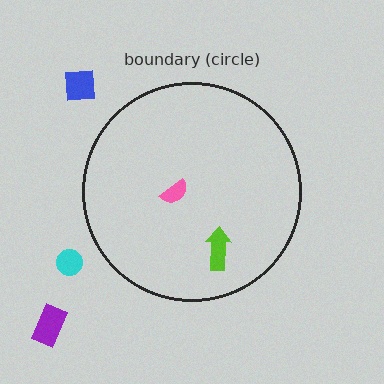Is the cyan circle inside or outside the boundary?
Outside.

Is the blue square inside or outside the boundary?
Outside.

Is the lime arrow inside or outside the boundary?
Inside.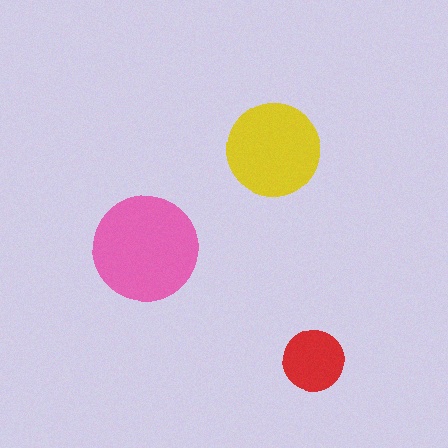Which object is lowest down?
The red circle is bottommost.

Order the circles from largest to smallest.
the pink one, the yellow one, the red one.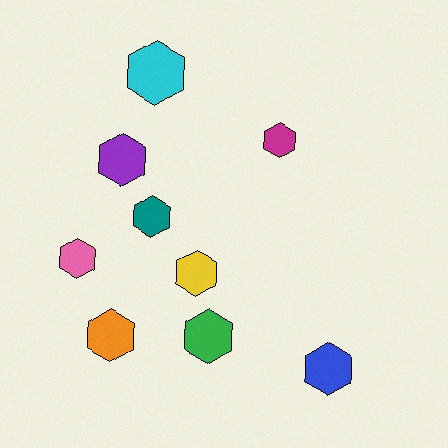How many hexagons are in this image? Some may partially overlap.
There are 9 hexagons.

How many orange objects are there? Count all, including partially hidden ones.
There is 1 orange object.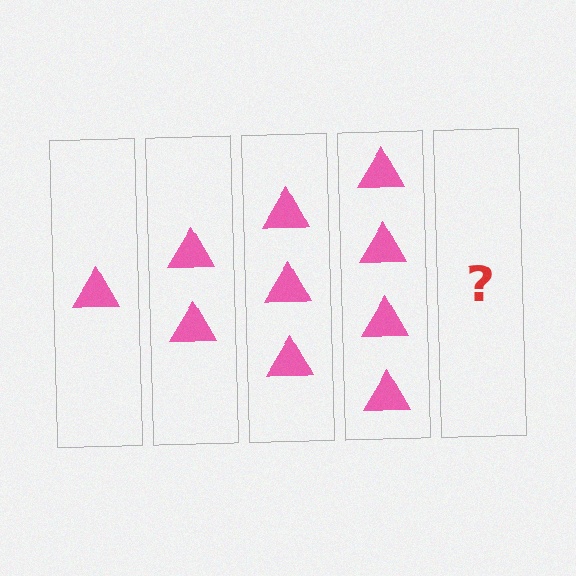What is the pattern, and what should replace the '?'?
The pattern is that each step adds one more triangle. The '?' should be 5 triangles.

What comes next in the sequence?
The next element should be 5 triangles.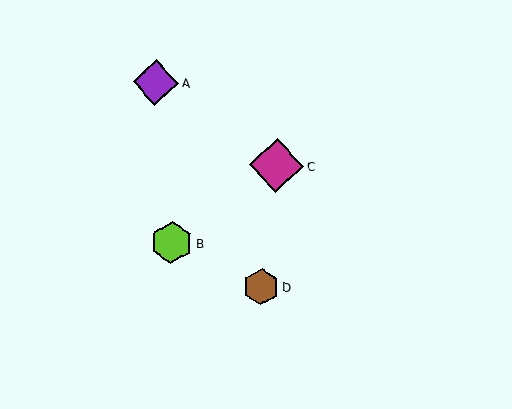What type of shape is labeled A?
Shape A is a purple diamond.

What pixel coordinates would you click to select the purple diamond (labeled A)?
Click at (156, 82) to select the purple diamond A.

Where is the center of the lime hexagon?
The center of the lime hexagon is at (172, 243).